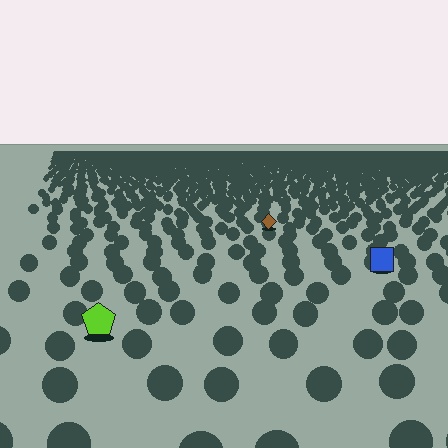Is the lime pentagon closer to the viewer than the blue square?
Yes. The lime pentagon is closer — you can tell from the texture gradient: the ground texture is coarser near it.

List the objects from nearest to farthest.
From nearest to farthest: the lime pentagon, the blue square, the brown diamond.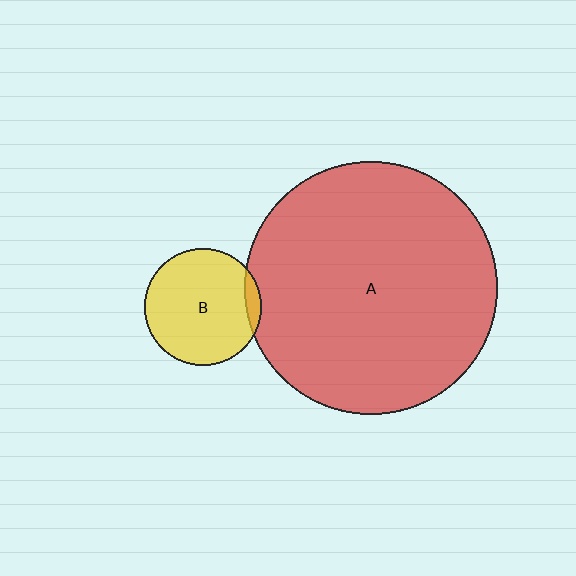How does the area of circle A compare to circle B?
Approximately 4.7 times.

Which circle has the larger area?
Circle A (red).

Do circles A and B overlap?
Yes.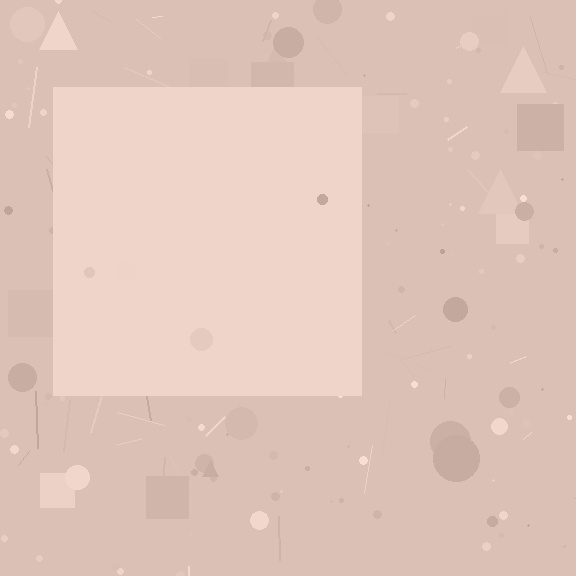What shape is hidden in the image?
A square is hidden in the image.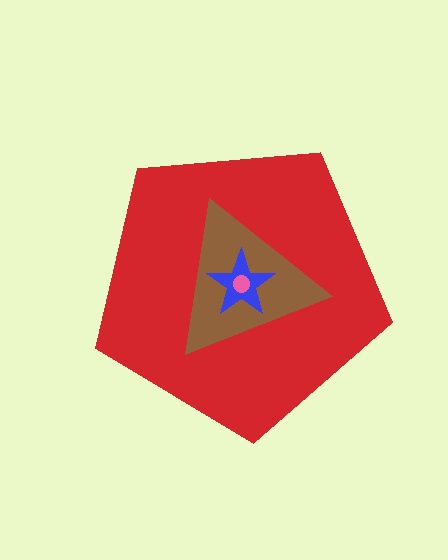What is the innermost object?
The pink circle.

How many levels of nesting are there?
4.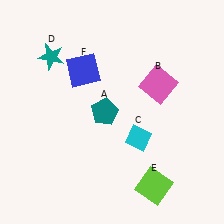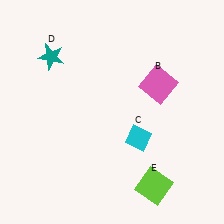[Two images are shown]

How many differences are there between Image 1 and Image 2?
There are 2 differences between the two images.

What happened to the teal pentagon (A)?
The teal pentagon (A) was removed in Image 2. It was in the top-left area of Image 1.